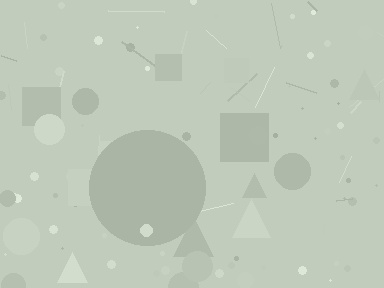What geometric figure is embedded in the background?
A circle is embedded in the background.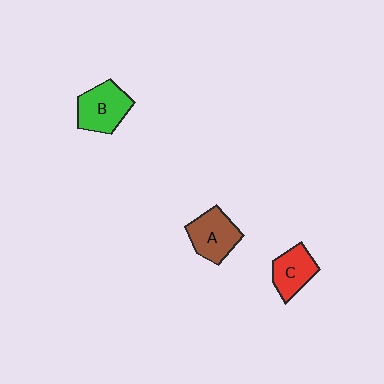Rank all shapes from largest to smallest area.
From largest to smallest: B (green), A (brown), C (red).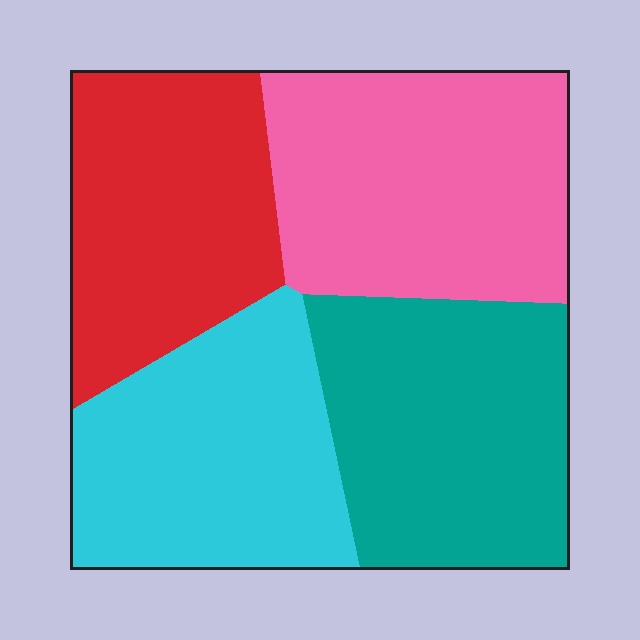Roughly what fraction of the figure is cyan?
Cyan covers around 25% of the figure.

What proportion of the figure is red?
Red takes up about one quarter (1/4) of the figure.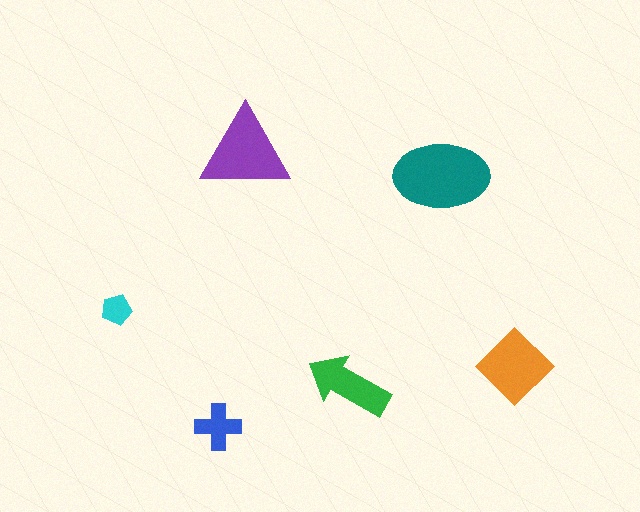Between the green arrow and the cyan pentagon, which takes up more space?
The green arrow.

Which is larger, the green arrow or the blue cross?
The green arrow.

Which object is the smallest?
The cyan pentagon.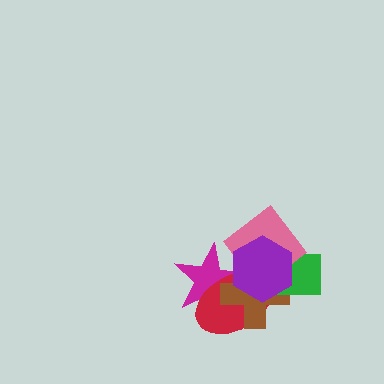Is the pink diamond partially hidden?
Yes, it is partially covered by another shape.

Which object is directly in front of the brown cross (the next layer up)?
The green rectangle is directly in front of the brown cross.